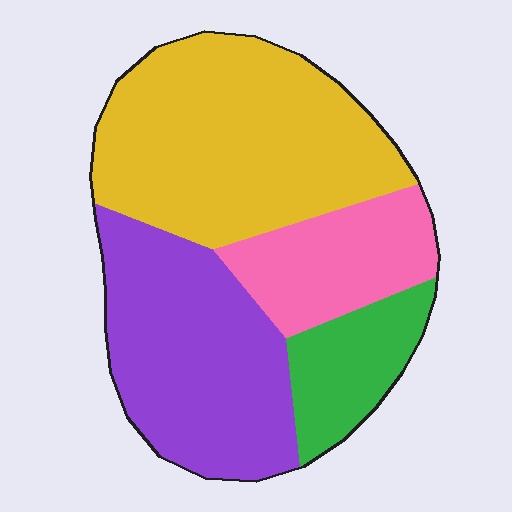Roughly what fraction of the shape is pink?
Pink takes up about one sixth (1/6) of the shape.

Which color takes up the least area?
Green, at roughly 10%.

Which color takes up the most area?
Yellow, at roughly 40%.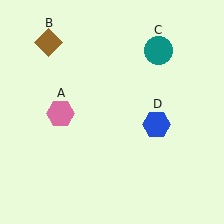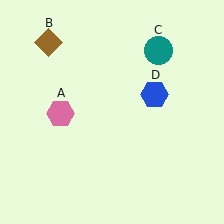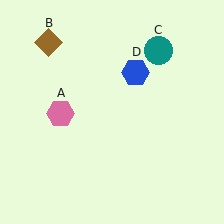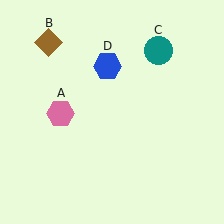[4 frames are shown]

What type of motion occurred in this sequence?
The blue hexagon (object D) rotated counterclockwise around the center of the scene.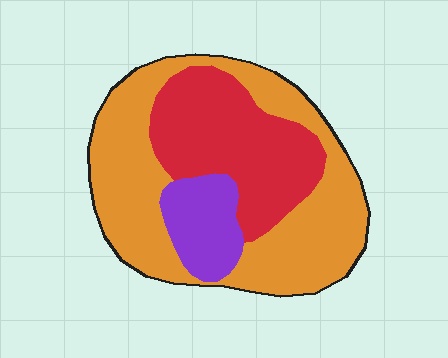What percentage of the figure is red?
Red covers 33% of the figure.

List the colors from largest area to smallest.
From largest to smallest: orange, red, purple.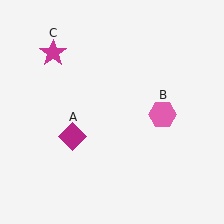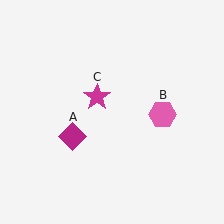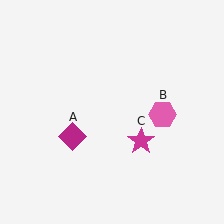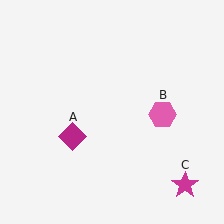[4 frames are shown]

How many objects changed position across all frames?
1 object changed position: magenta star (object C).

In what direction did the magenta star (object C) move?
The magenta star (object C) moved down and to the right.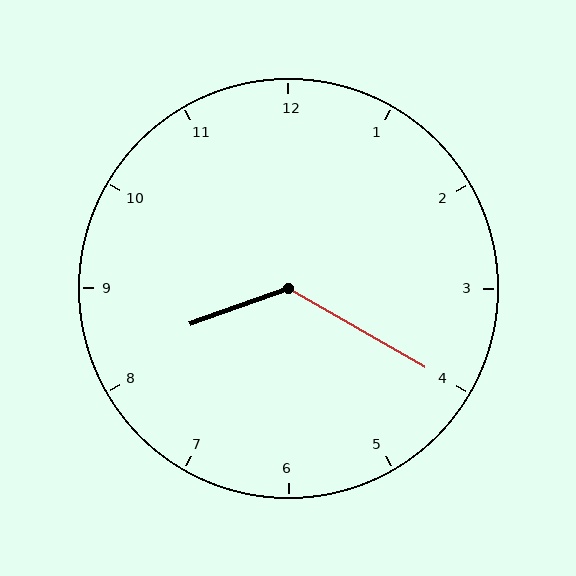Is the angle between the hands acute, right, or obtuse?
It is obtuse.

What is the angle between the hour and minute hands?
Approximately 130 degrees.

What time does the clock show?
8:20.